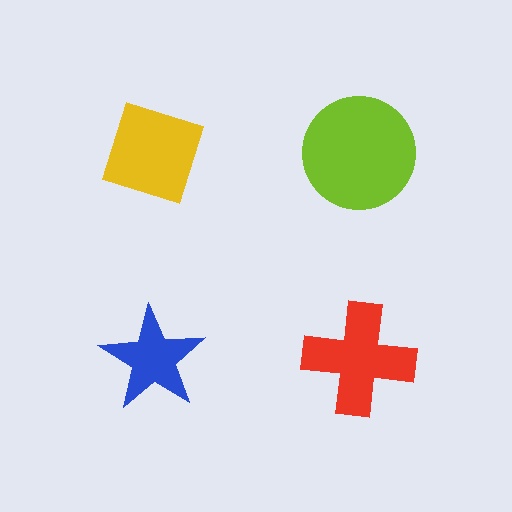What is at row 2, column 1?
A blue star.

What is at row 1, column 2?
A lime circle.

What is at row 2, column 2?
A red cross.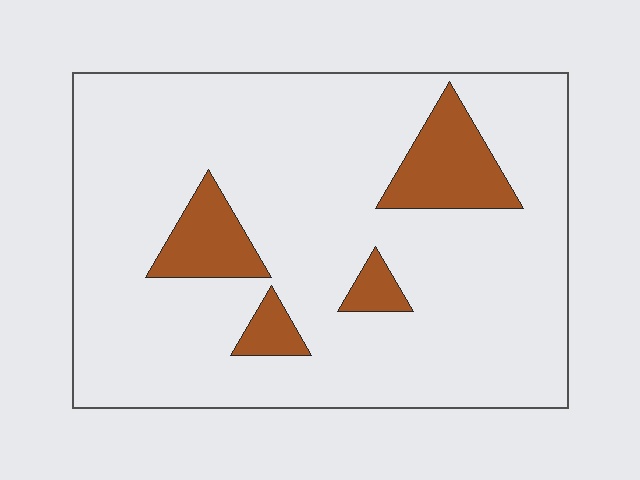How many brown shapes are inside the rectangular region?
4.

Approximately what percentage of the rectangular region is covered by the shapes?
Approximately 15%.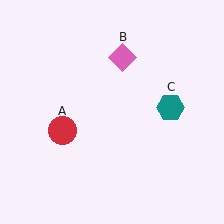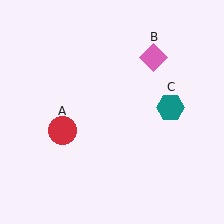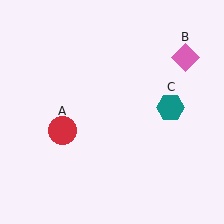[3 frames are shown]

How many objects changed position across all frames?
1 object changed position: pink diamond (object B).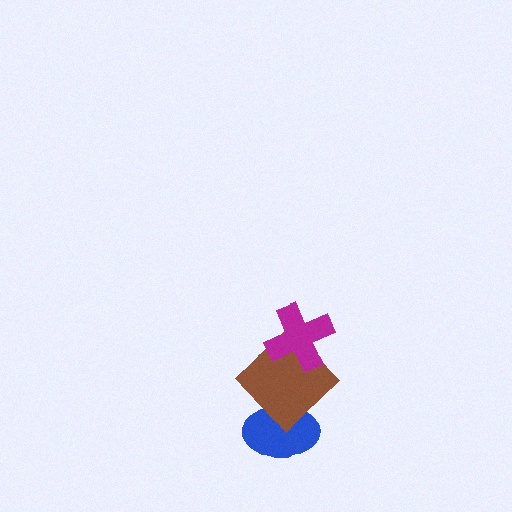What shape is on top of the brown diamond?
The magenta cross is on top of the brown diamond.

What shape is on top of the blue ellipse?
The brown diamond is on top of the blue ellipse.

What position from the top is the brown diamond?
The brown diamond is 2nd from the top.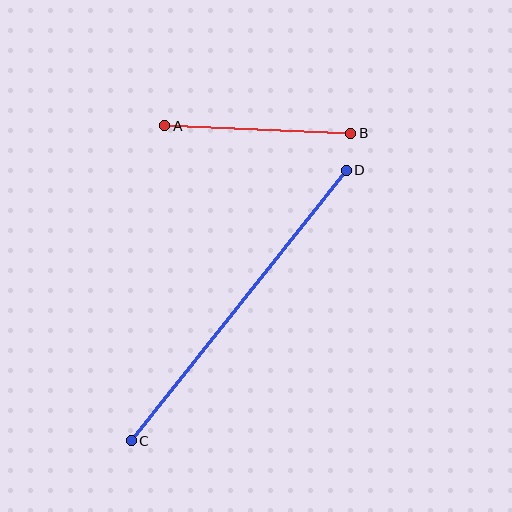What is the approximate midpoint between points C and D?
The midpoint is at approximately (239, 305) pixels.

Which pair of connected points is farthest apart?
Points C and D are farthest apart.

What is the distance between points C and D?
The distance is approximately 345 pixels.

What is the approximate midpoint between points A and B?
The midpoint is at approximately (258, 129) pixels.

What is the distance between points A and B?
The distance is approximately 186 pixels.